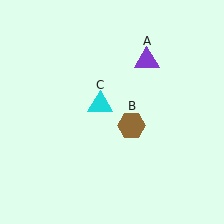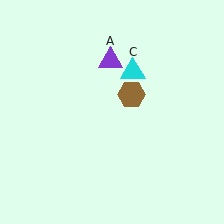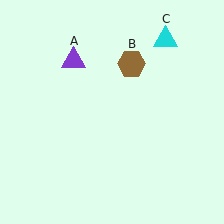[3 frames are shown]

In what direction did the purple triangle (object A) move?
The purple triangle (object A) moved left.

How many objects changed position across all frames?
3 objects changed position: purple triangle (object A), brown hexagon (object B), cyan triangle (object C).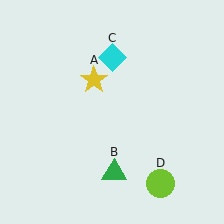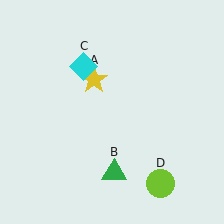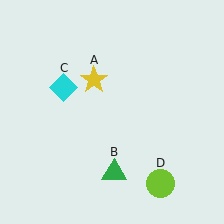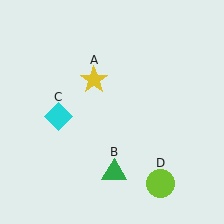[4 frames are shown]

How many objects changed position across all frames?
1 object changed position: cyan diamond (object C).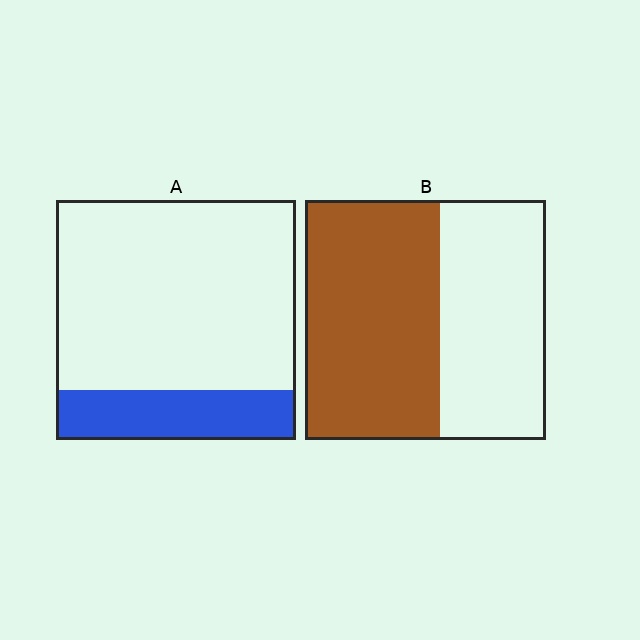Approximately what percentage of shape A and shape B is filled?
A is approximately 20% and B is approximately 55%.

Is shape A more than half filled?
No.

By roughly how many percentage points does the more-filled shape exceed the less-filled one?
By roughly 35 percentage points (B over A).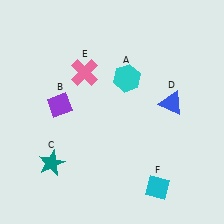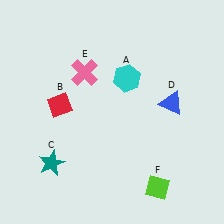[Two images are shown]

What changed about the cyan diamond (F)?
In Image 1, F is cyan. In Image 2, it changed to lime.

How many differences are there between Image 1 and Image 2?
There are 2 differences between the two images.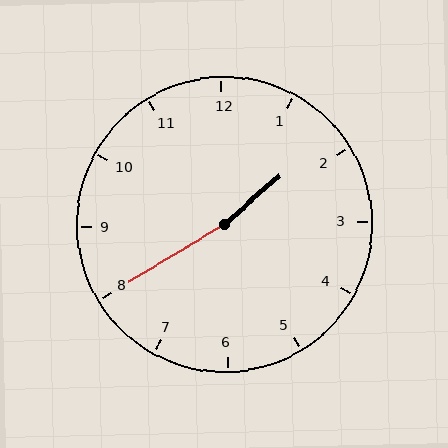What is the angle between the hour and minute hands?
Approximately 170 degrees.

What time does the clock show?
1:40.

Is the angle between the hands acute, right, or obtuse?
It is obtuse.